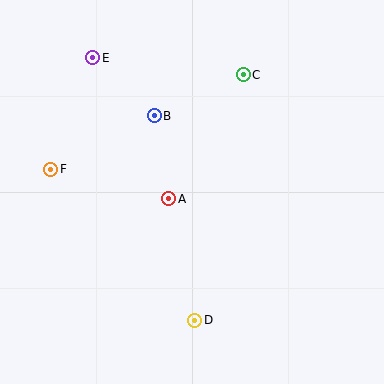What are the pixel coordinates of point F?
Point F is at (51, 169).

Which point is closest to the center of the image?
Point A at (169, 199) is closest to the center.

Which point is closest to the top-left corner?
Point E is closest to the top-left corner.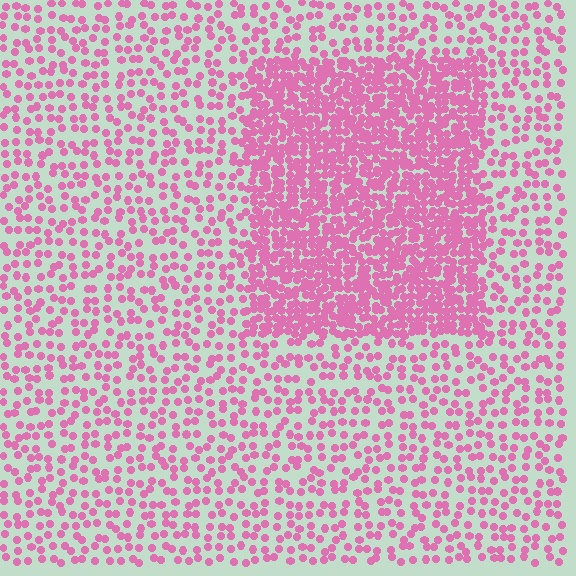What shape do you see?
I see a rectangle.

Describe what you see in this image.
The image contains small pink elements arranged at two different densities. A rectangle-shaped region is visible where the elements are more densely packed than the surrounding area.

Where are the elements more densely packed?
The elements are more densely packed inside the rectangle boundary.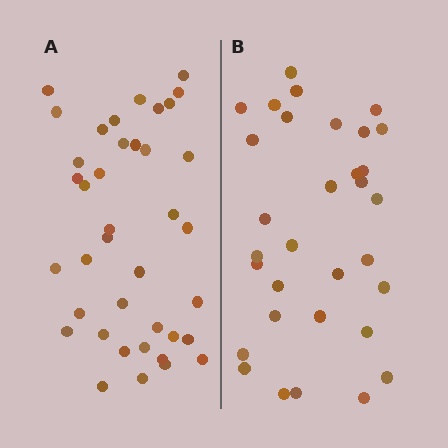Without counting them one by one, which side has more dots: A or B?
Region A (the left region) has more dots.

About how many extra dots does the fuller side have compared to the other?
Region A has roughly 8 or so more dots than region B.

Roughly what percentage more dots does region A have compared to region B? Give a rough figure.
About 20% more.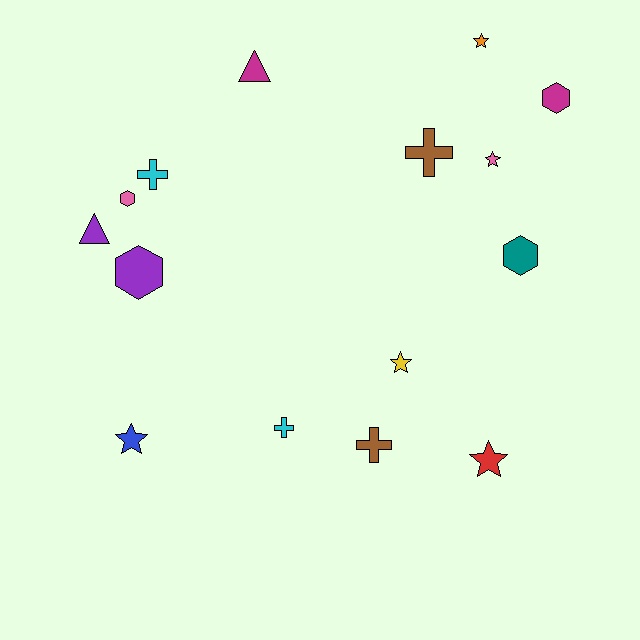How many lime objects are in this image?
There are no lime objects.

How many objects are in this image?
There are 15 objects.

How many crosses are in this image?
There are 4 crosses.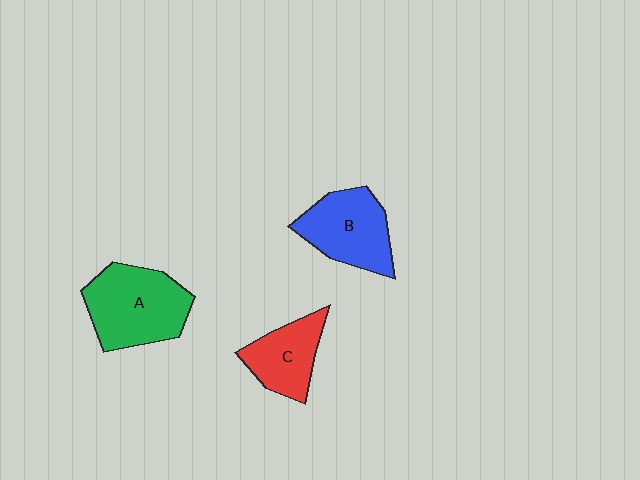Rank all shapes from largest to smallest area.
From largest to smallest: A (green), B (blue), C (red).